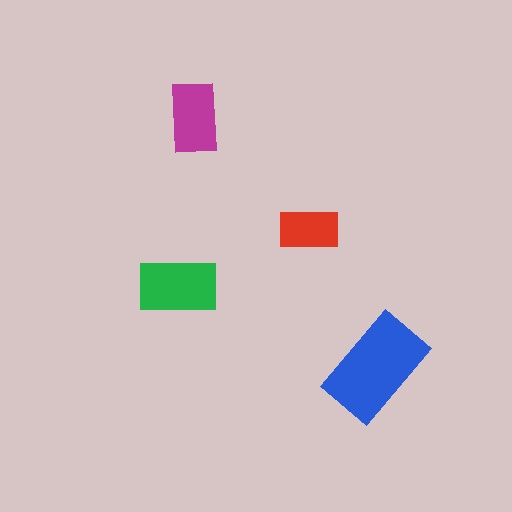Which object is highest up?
The magenta rectangle is topmost.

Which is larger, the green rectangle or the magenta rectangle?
The green one.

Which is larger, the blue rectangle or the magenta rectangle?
The blue one.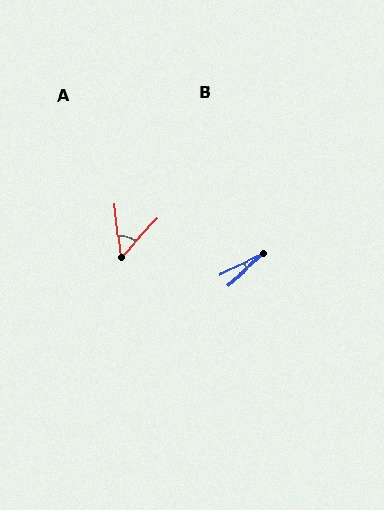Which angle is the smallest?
B, at approximately 17 degrees.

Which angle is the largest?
A, at approximately 49 degrees.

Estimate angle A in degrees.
Approximately 49 degrees.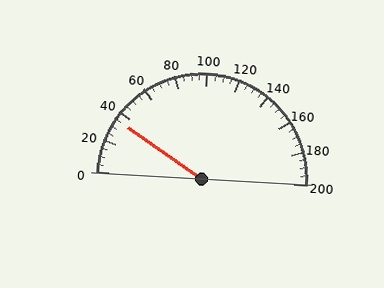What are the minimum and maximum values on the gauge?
The gauge ranges from 0 to 200.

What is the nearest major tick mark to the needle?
The nearest major tick mark is 40.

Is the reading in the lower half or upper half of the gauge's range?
The reading is in the lower half of the range (0 to 200).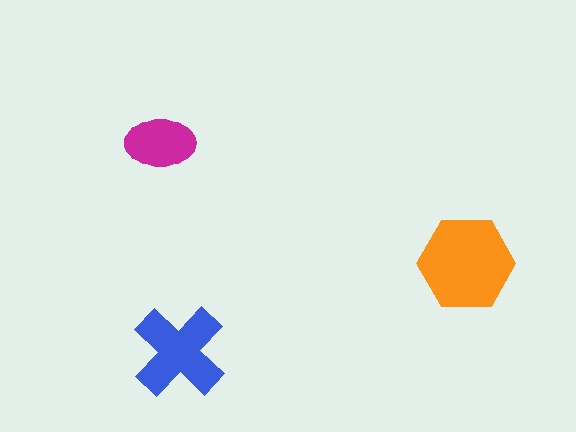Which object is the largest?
The orange hexagon.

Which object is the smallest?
The magenta ellipse.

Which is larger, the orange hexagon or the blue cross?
The orange hexagon.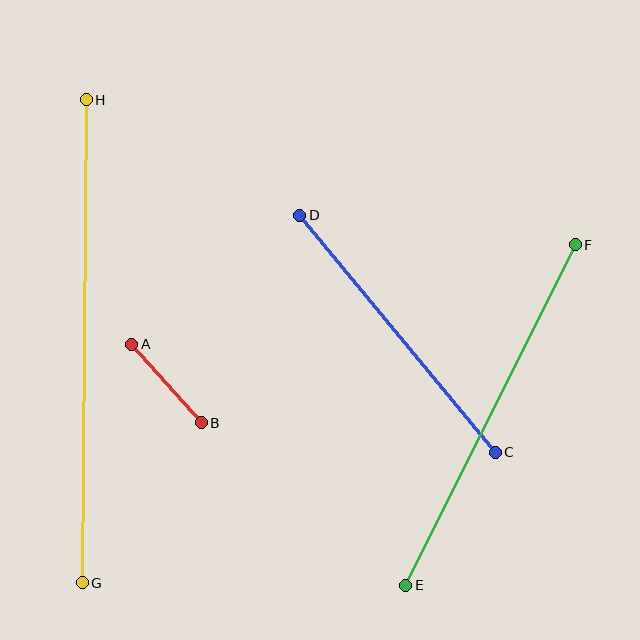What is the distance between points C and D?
The distance is approximately 308 pixels.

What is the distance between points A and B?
The distance is approximately 105 pixels.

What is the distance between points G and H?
The distance is approximately 483 pixels.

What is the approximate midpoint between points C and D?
The midpoint is at approximately (397, 334) pixels.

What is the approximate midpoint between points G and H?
The midpoint is at approximately (84, 341) pixels.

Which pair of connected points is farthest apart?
Points G and H are farthest apart.